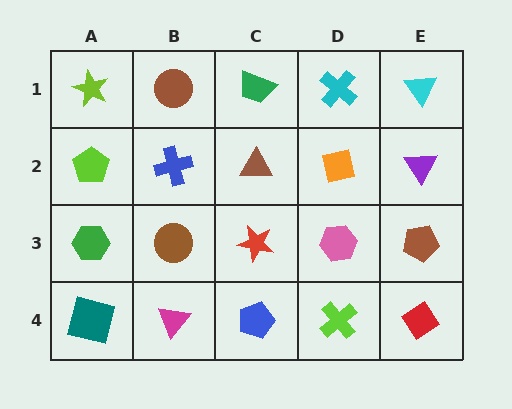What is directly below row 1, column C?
A brown triangle.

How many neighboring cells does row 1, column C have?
3.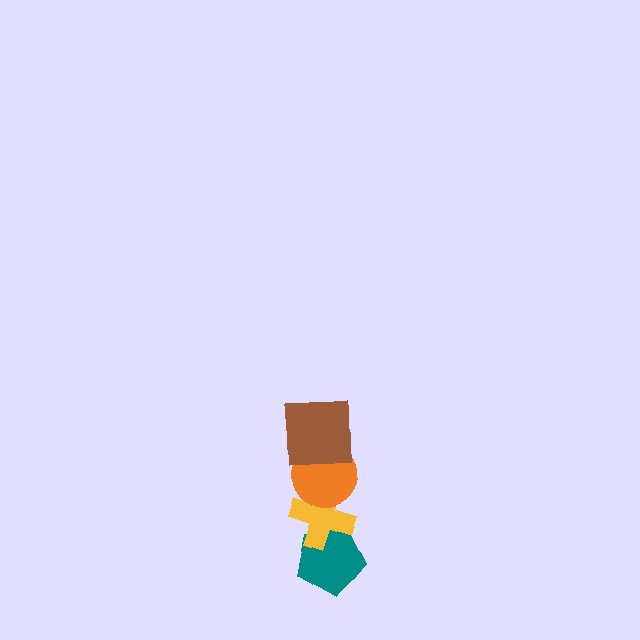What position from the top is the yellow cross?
The yellow cross is 3rd from the top.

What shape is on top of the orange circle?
The brown square is on top of the orange circle.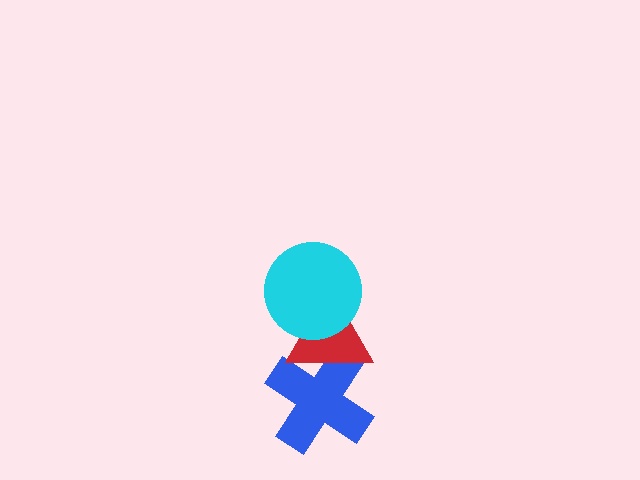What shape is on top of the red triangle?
The cyan circle is on top of the red triangle.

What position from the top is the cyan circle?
The cyan circle is 1st from the top.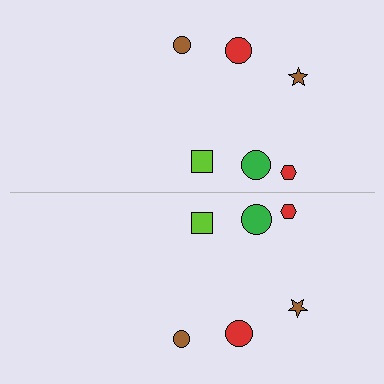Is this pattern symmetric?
Yes, this pattern has bilateral (reflection) symmetry.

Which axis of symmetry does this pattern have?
The pattern has a horizontal axis of symmetry running through the center of the image.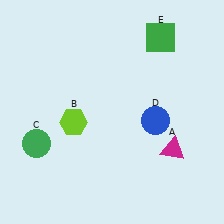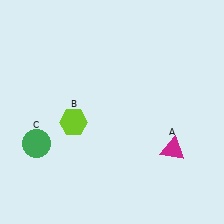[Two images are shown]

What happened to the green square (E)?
The green square (E) was removed in Image 2. It was in the top-right area of Image 1.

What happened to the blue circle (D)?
The blue circle (D) was removed in Image 2. It was in the bottom-right area of Image 1.